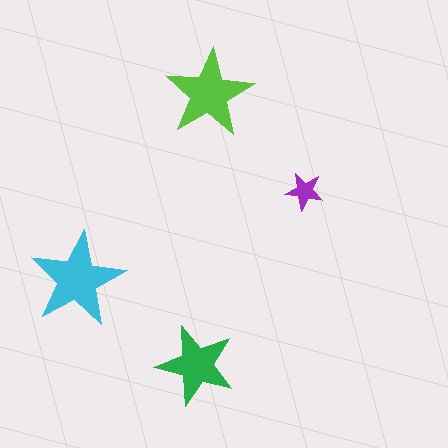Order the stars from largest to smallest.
the cyan one, the lime one, the green one, the purple one.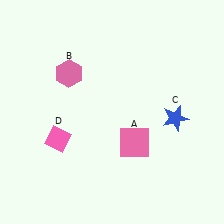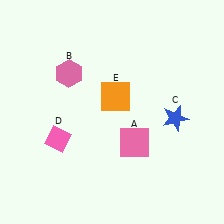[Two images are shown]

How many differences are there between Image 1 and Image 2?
There is 1 difference between the two images.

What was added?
An orange square (E) was added in Image 2.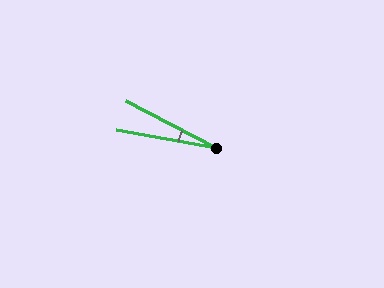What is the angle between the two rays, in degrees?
Approximately 18 degrees.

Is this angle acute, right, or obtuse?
It is acute.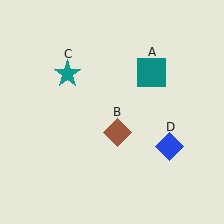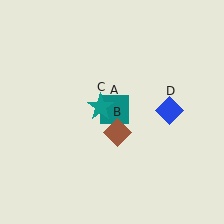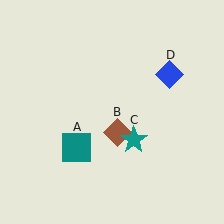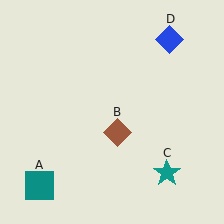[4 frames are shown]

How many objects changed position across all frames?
3 objects changed position: teal square (object A), teal star (object C), blue diamond (object D).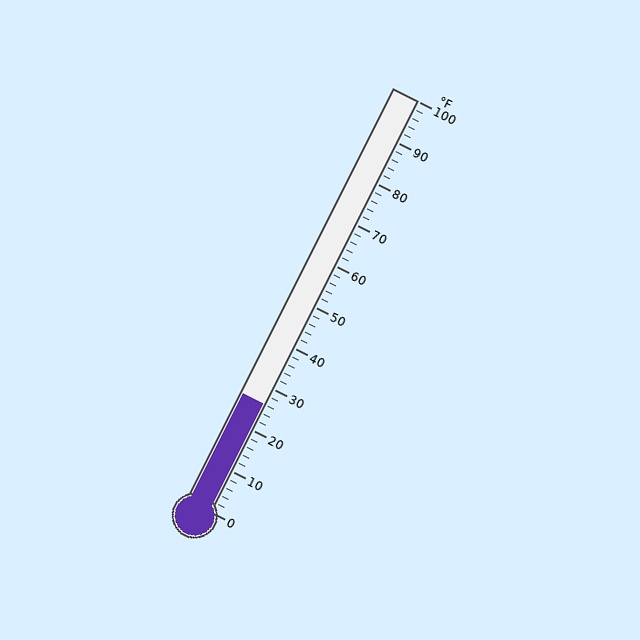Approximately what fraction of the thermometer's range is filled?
The thermometer is filled to approximately 25% of its range.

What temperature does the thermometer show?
The thermometer shows approximately 26°F.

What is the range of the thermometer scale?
The thermometer scale ranges from 0°F to 100°F.